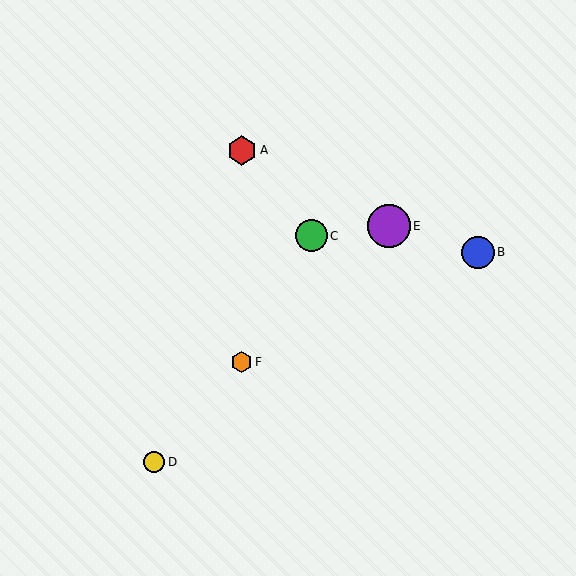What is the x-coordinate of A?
Object A is at x≈242.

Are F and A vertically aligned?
Yes, both are at x≈242.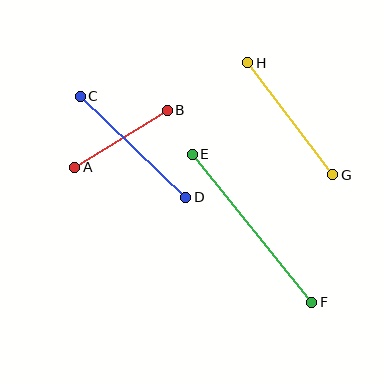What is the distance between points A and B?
The distance is approximately 109 pixels.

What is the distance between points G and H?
The distance is approximately 140 pixels.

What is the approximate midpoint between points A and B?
The midpoint is at approximately (121, 139) pixels.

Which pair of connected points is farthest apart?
Points E and F are farthest apart.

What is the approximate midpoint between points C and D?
The midpoint is at approximately (133, 147) pixels.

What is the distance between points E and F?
The distance is approximately 190 pixels.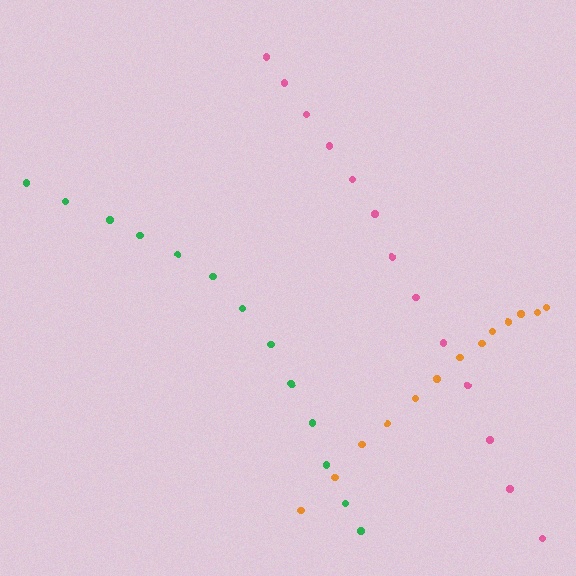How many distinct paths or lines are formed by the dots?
There are 3 distinct paths.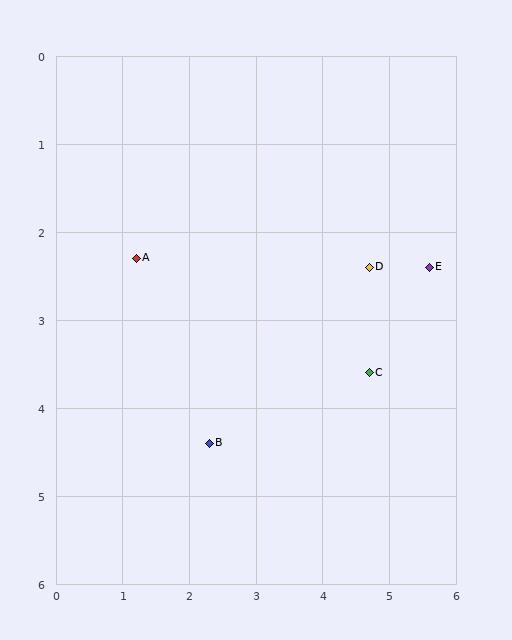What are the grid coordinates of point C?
Point C is at approximately (4.7, 3.6).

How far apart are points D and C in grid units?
Points D and C are about 1.2 grid units apart.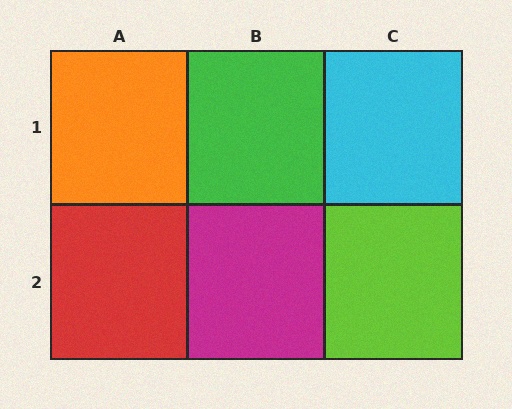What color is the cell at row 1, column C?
Cyan.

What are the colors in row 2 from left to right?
Red, magenta, lime.